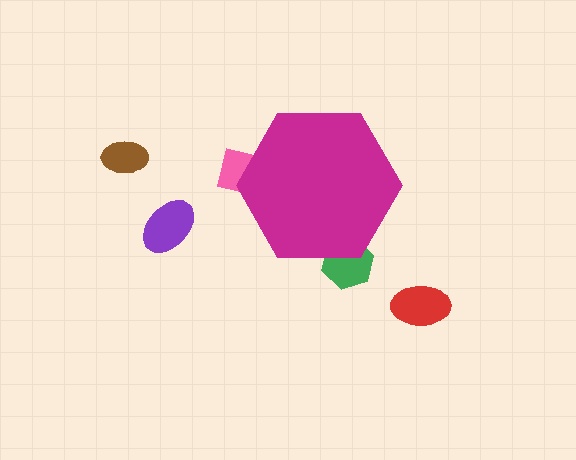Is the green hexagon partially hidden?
Yes, the green hexagon is partially hidden behind the magenta hexagon.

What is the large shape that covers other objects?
A magenta hexagon.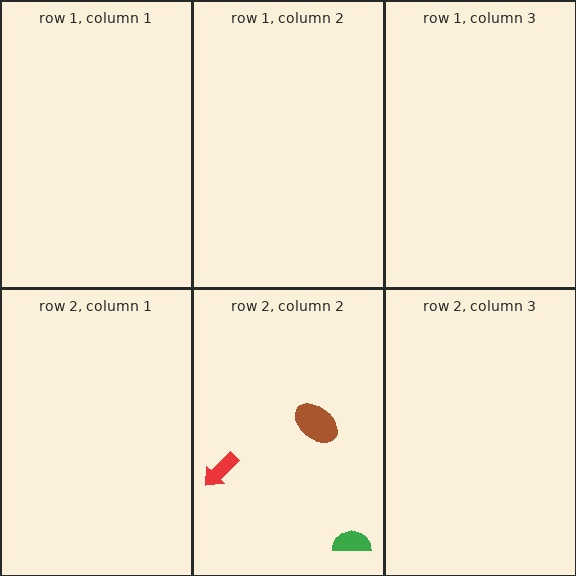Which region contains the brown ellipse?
The row 2, column 2 region.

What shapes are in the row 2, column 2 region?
The green semicircle, the brown ellipse, the red arrow.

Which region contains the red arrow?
The row 2, column 2 region.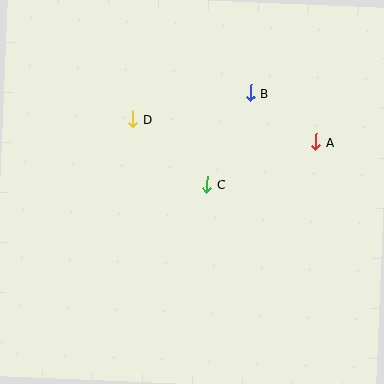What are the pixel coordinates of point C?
Point C is at (207, 184).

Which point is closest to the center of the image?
Point C at (207, 184) is closest to the center.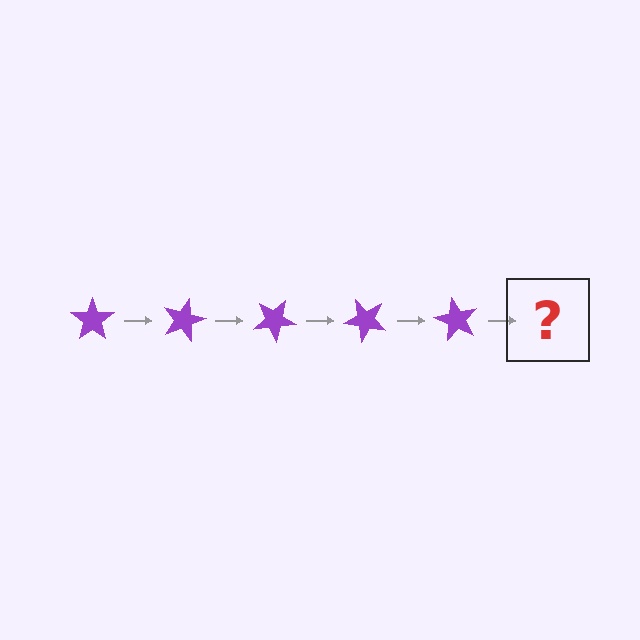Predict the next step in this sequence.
The next step is a purple star rotated 75 degrees.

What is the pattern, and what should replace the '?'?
The pattern is that the star rotates 15 degrees each step. The '?' should be a purple star rotated 75 degrees.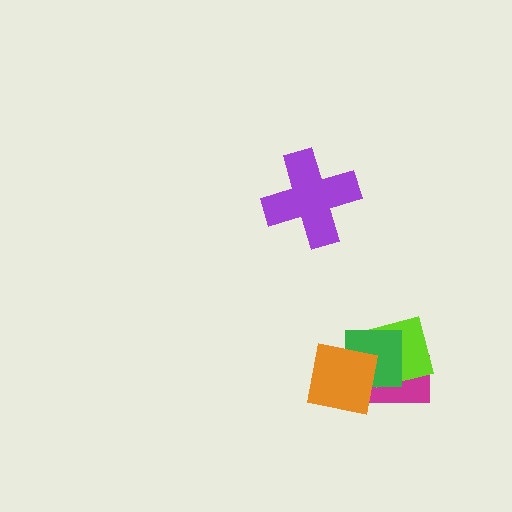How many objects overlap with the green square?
3 objects overlap with the green square.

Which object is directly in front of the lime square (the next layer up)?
The green square is directly in front of the lime square.